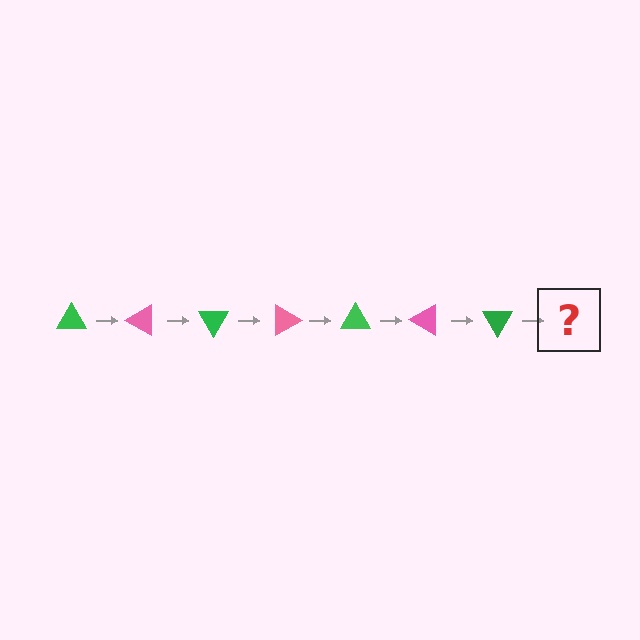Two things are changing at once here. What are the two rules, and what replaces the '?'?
The two rules are that it rotates 30 degrees each step and the color cycles through green and pink. The '?' should be a pink triangle, rotated 210 degrees from the start.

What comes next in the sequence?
The next element should be a pink triangle, rotated 210 degrees from the start.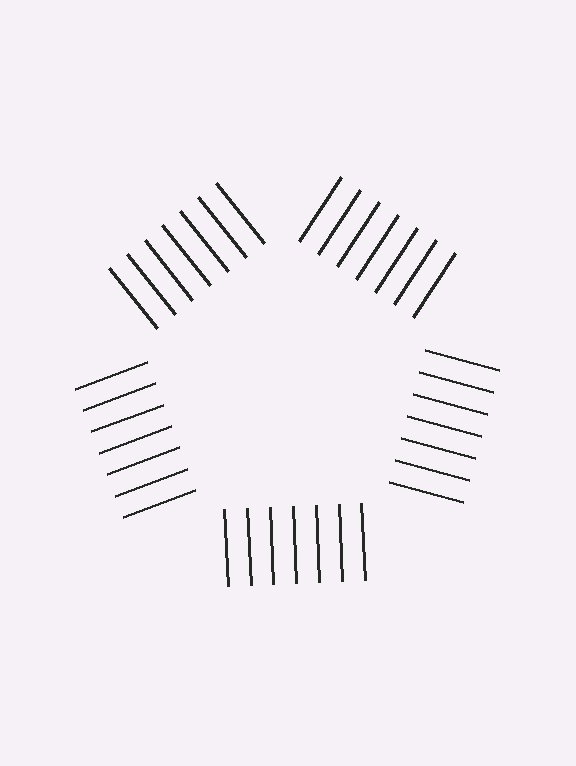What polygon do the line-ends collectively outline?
An illusory pentagon — the line segments terminate on its edges but no continuous stroke is drawn.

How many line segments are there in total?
35 — 7 along each of the 5 edges.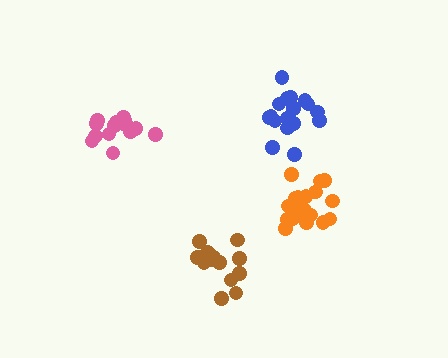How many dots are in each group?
Group 1: 17 dots, Group 2: 15 dots, Group 3: 18 dots, Group 4: 20 dots (70 total).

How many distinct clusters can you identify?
There are 4 distinct clusters.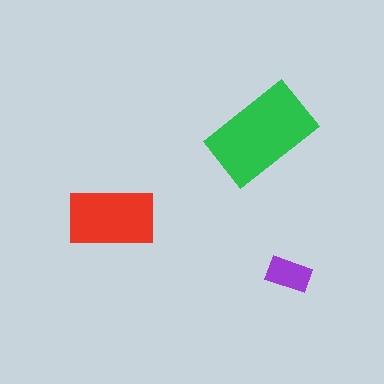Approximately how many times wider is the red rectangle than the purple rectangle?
About 2 times wider.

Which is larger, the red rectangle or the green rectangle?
The green one.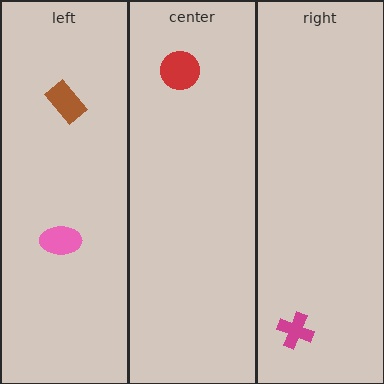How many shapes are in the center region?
1.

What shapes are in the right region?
The magenta cross.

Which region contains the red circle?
The center region.